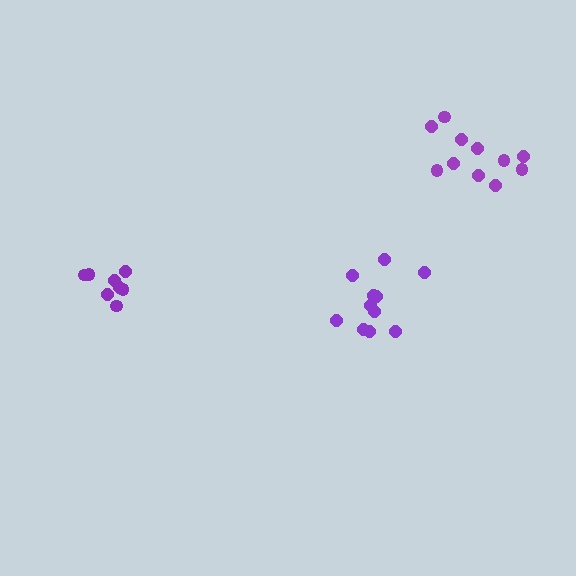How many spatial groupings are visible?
There are 3 spatial groupings.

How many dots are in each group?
Group 1: 11 dots, Group 2: 11 dots, Group 3: 8 dots (30 total).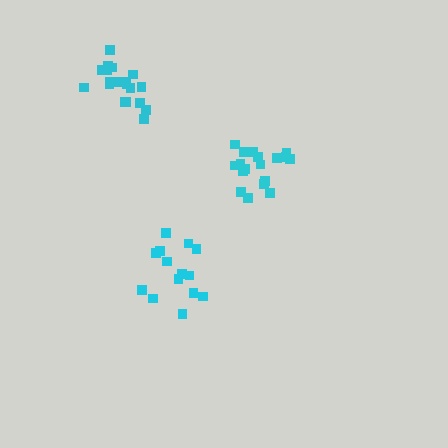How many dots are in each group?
Group 1: 14 dots, Group 2: 19 dots, Group 3: 18 dots (51 total).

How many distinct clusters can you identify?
There are 3 distinct clusters.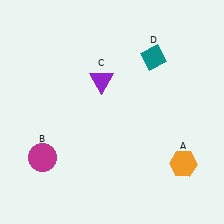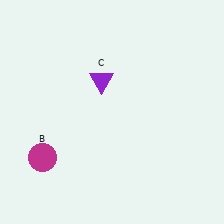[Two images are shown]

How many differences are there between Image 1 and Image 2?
There are 2 differences between the two images.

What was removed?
The orange hexagon (A), the teal diamond (D) were removed in Image 2.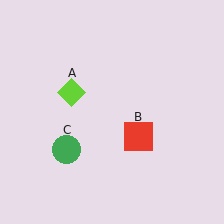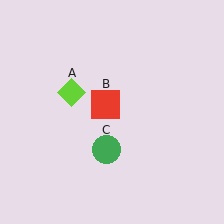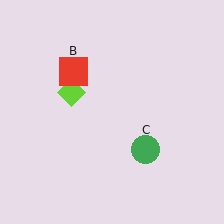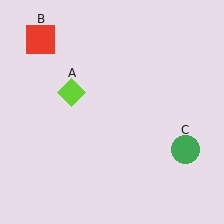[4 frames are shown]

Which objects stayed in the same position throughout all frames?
Lime diamond (object A) remained stationary.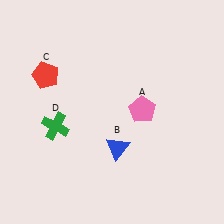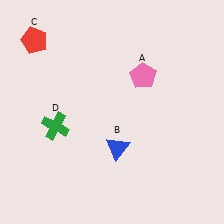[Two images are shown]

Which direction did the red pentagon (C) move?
The red pentagon (C) moved up.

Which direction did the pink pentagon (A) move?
The pink pentagon (A) moved up.